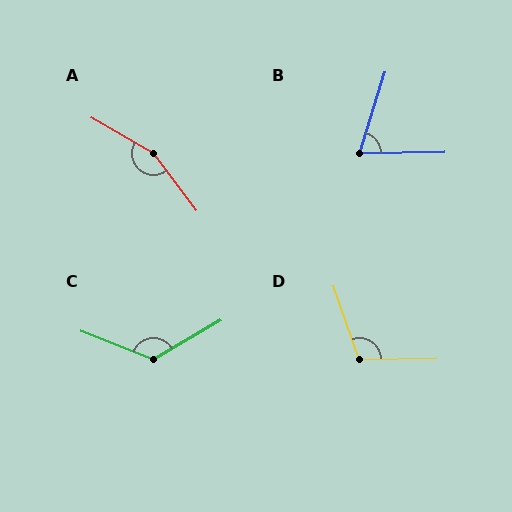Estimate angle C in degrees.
Approximately 129 degrees.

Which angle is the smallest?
B, at approximately 72 degrees.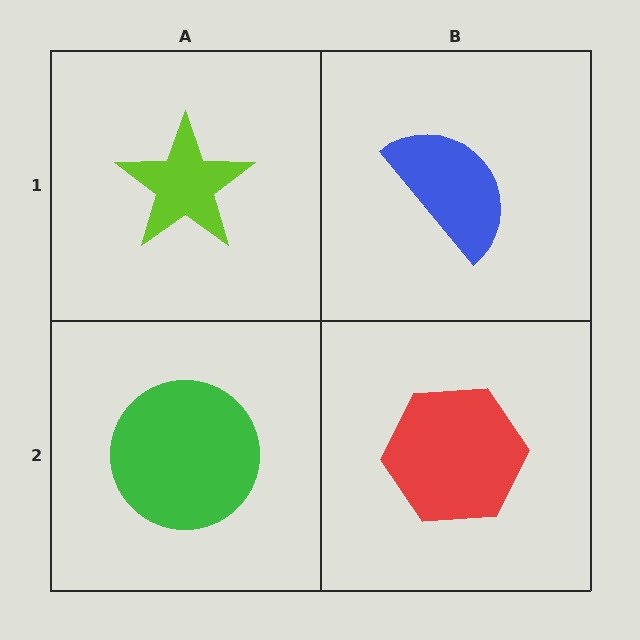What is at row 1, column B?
A blue semicircle.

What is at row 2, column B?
A red hexagon.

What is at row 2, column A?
A green circle.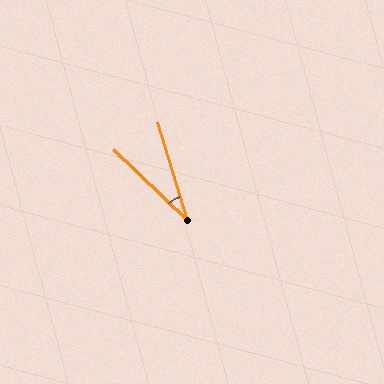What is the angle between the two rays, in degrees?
Approximately 29 degrees.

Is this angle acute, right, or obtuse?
It is acute.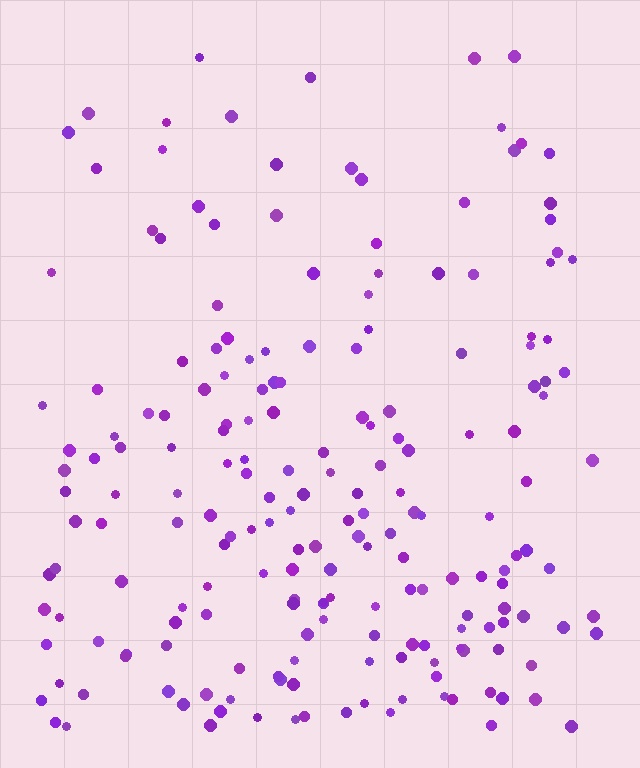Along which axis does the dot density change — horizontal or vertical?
Vertical.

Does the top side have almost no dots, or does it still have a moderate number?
Still a moderate number, just noticeably fewer than the bottom.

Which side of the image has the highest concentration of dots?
The bottom.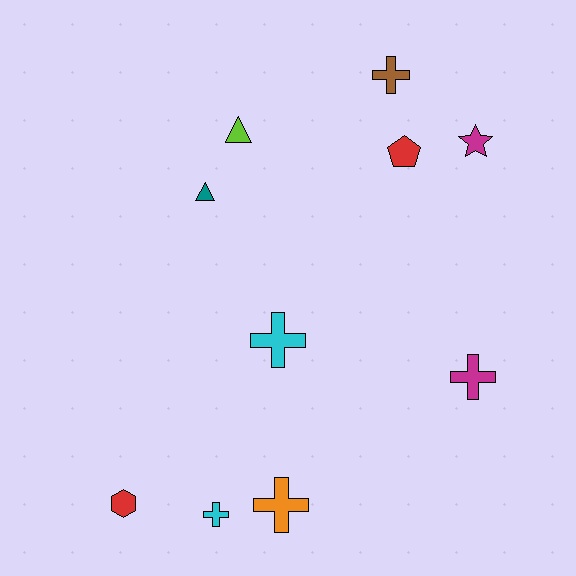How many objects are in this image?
There are 10 objects.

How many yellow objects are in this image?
There are no yellow objects.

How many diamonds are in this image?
There are no diamonds.